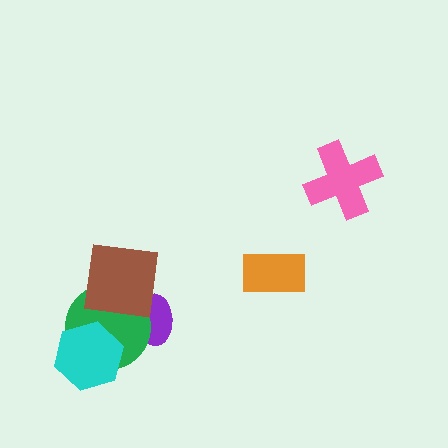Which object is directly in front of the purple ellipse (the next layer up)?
The green circle is directly in front of the purple ellipse.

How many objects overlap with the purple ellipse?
2 objects overlap with the purple ellipse.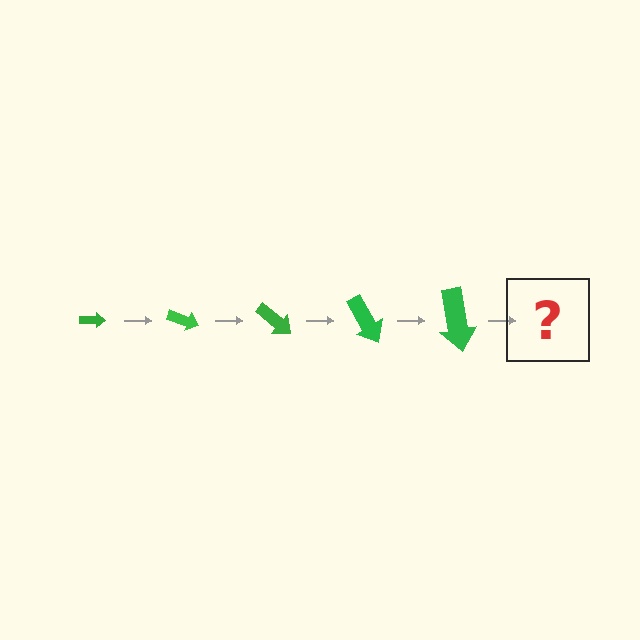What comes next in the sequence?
The next element should be an arrow, larger than the previous one and rotated 100 degrees from the start.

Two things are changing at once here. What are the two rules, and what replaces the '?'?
The two rules are that the arrow grows larger each step and it rotates 20 degrees each step. The '?' should be an arrow, larger than the previous one and rotated 100 degrees from the start.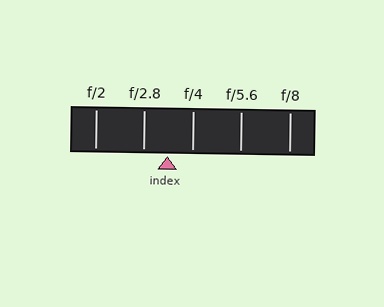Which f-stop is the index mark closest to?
The index mark is closest to f/4.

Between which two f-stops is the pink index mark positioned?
The index mark is between f/2.8 and f/4.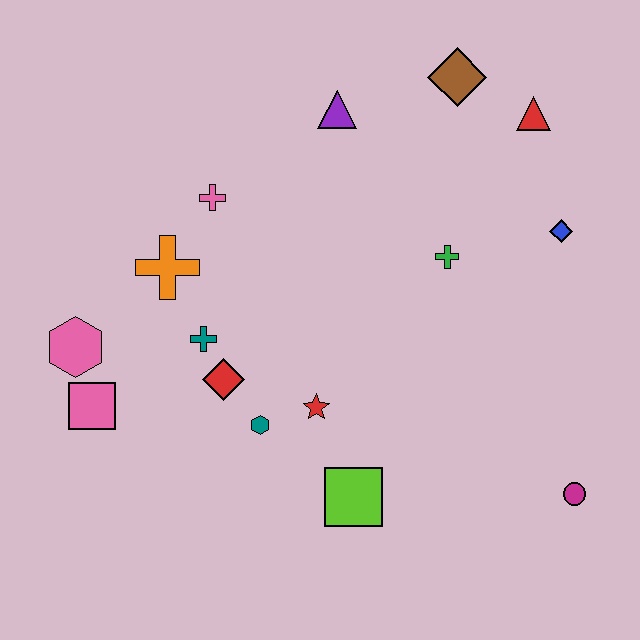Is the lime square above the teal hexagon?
No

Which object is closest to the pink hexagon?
The pink square is closest to the pink hexagon.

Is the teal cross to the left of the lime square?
Yes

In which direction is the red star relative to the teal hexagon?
The red star is to the right of the teal hexagon.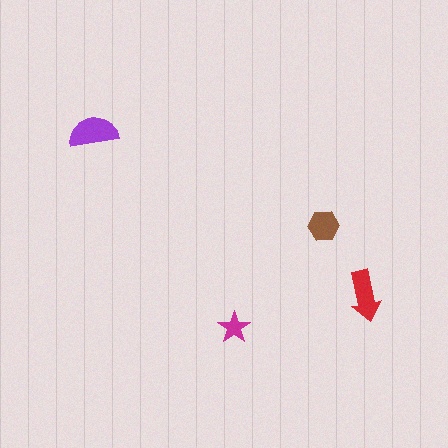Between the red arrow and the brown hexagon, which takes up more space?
The red arrow.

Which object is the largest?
The purple semicircle.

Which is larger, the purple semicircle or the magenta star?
The purple semicircle.